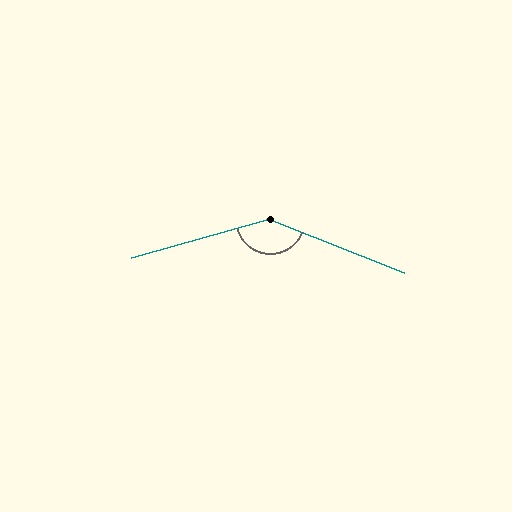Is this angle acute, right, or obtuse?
It is obtuse.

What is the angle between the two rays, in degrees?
Approximately 142 degrees.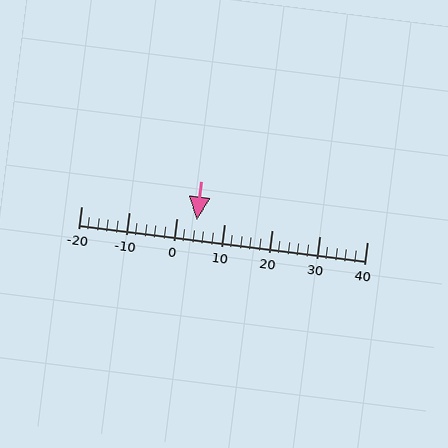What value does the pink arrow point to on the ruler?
The pink arrow points to approximately 4.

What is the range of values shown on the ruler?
The ruler shows values from -20 to 40.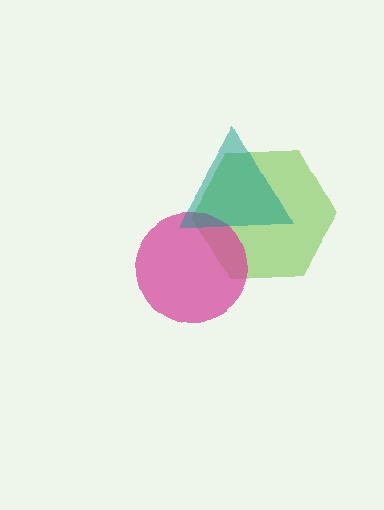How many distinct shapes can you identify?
There are 3 distinct shapes: a lime hexagon, a magenta circle, a teal triangle.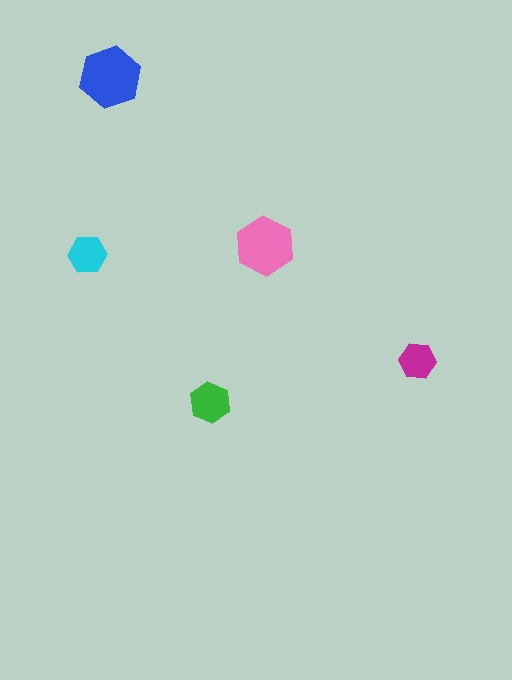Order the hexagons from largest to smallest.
the blue one, the pink one, the green one, the cyan one, the magenta one.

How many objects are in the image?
There are 5 objects in the image.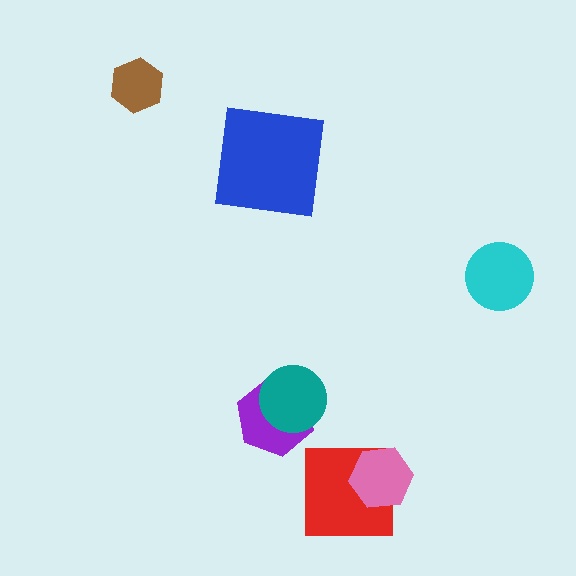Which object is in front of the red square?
The pink hexagon is in front of the red square.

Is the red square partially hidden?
Yes, it is partially covered by another shape.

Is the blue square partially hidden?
No, no other shape covers it.